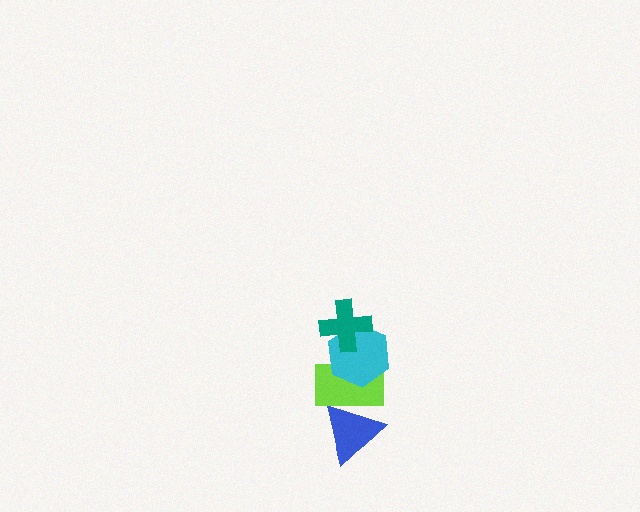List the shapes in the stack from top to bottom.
From top to bottom: the teal cross, the cyan hexagon, the lime rectangle, the blue triangle.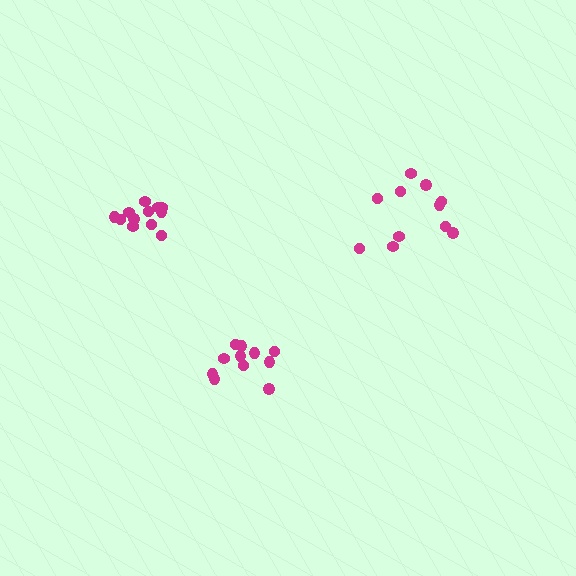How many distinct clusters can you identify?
There are 3 distinct clusters.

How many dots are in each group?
Group 1: 11 dots, Group 2: 12 dots, Group 3: 11 dots (34 total).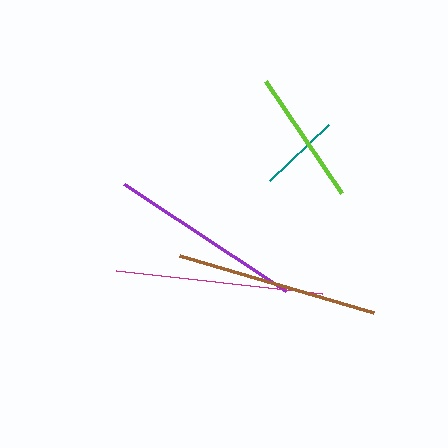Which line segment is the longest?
The magenta line is the longest at approximately 208 pixels.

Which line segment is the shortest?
The teal line is the shortest at approximately 82 pixels.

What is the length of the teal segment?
The teal segment is approximately 82 pixels long.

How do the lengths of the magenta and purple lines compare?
The magenta and purple lines are approximately the same length.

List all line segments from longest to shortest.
From longest to shortest: magenta, brown, purple, lime, teal.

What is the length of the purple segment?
The purple segment is approximately 194 pixels long.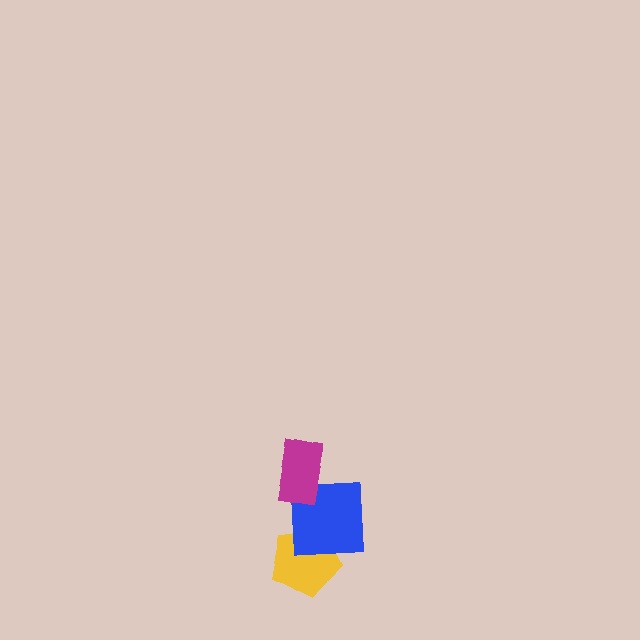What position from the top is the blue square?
The blue square is 2nd from the top.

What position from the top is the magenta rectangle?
The magenta rectangle is 1st from the top.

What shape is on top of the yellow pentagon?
The blue square is on top of the yellow pentagon.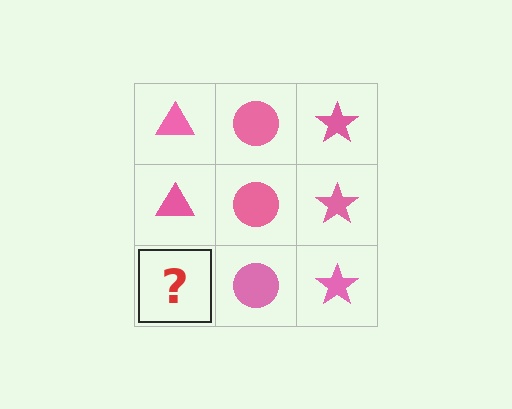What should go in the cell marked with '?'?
The missing cell should contain a pink triangle.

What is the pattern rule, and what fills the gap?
The rule is that each column has a consistent shape. The gap should be filled with a pink triangle.